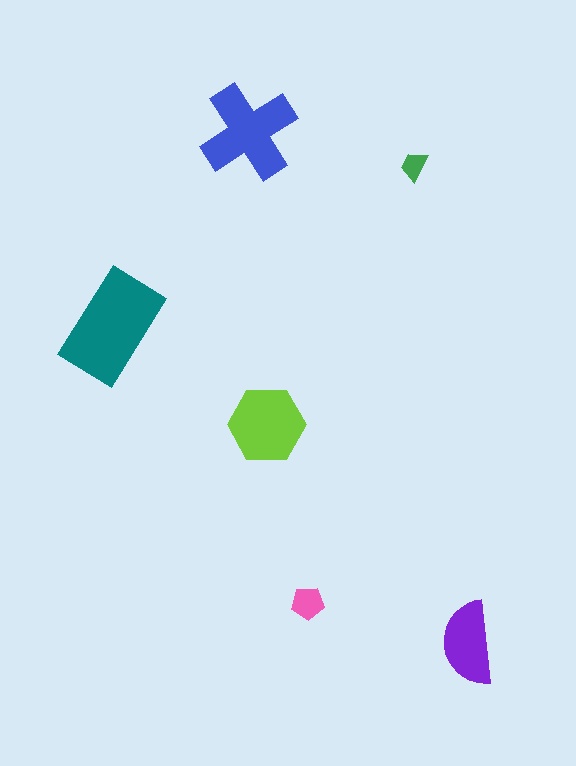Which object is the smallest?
The green trapezoid.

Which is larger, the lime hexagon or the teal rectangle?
The teal rectangle.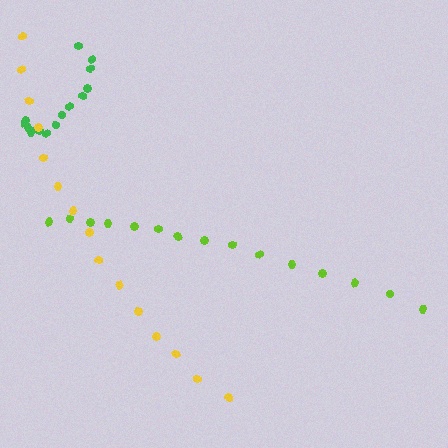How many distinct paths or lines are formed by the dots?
There are 3 distinct paths.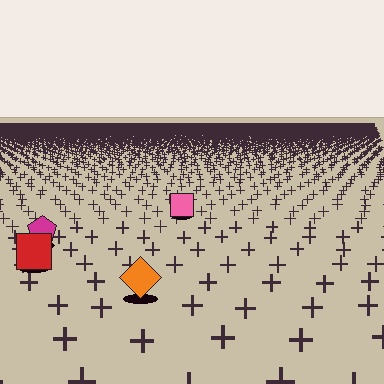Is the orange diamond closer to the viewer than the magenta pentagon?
Yes. The orange diamond is closer — you can tell from the texture gradient: the ground texture is coarser near it.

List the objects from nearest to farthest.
From nearest to farthest: the orange diamond, the red square, the magenta pentagon, the pink square.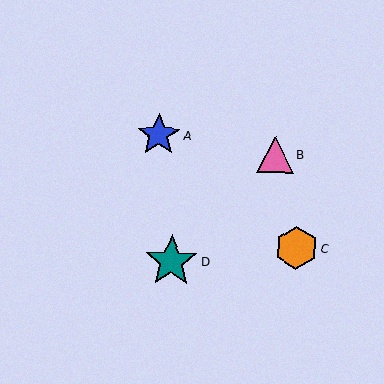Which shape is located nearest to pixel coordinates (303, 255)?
The orange hexagon (labeled C) at (296, 248) is nearest to that location.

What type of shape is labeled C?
Shape C is an orange hexagon.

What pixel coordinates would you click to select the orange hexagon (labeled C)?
Click at (296, 248) to select the orange hexagon C.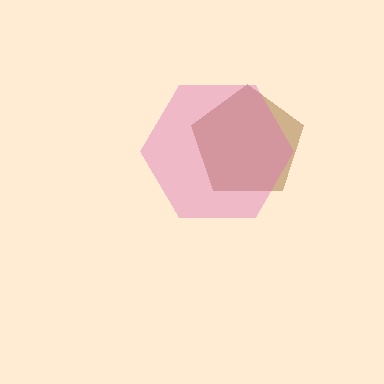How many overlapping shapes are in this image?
There are 2 overlapping shapes in the image.